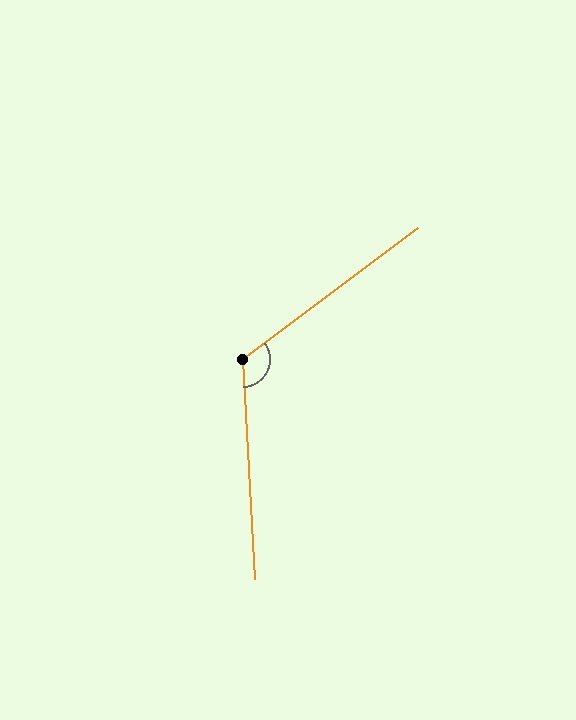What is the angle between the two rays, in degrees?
Approximately 124 degrees.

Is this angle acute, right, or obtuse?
It is obtuse.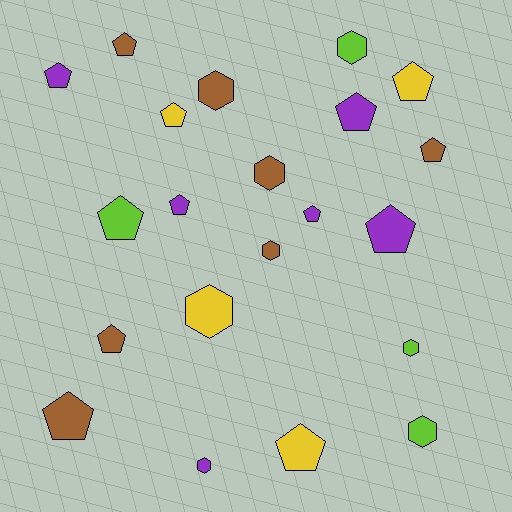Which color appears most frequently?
Brown, with 7 objects.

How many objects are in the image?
There are 21 objects.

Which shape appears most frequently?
Pentagon, with 13 objects.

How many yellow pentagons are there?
There are 3 yellow pentagons.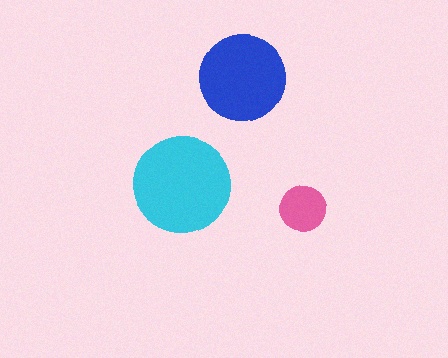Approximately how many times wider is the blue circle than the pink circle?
About 2 times wider.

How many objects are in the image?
There are 3 objects in the image.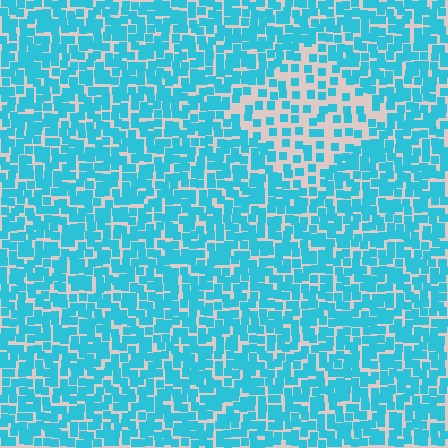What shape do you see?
I see a diamond.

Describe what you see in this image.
The image contains small cyan elements arranged at two different densities. A diamond-shaped region is visible where the elements are less densely packed than the surrounding area.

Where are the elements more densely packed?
The elements are more densely packed outside the diamond boundary.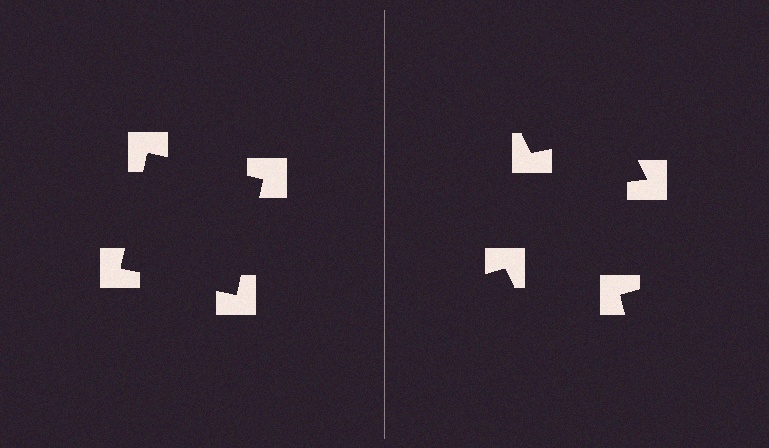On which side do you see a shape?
An illusory square appears on the left side. On the right side the wedge cuts are rotated, so no coherent shape forms.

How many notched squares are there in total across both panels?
8 — 4 on each side.